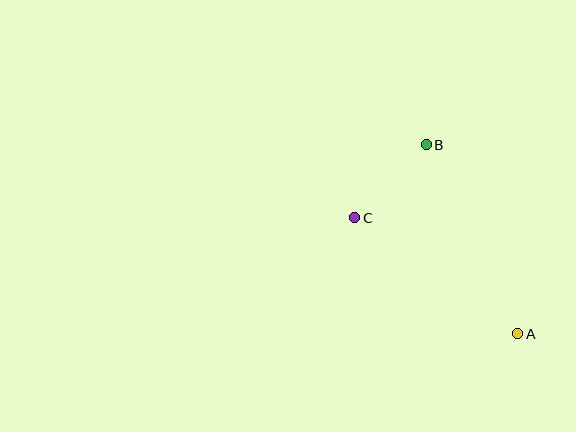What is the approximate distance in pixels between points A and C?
The distance between A and C is approximately 200 pixels.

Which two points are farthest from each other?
Points A and B are farthest from each other.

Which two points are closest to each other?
Points B and C are closest to each other.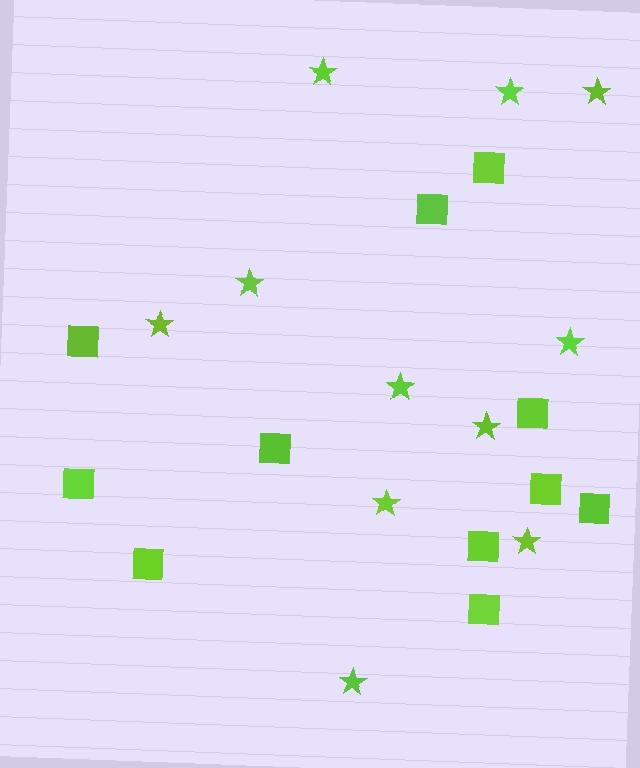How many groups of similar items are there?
There are 2 groups: one group of stars (11) and one group of squares (11).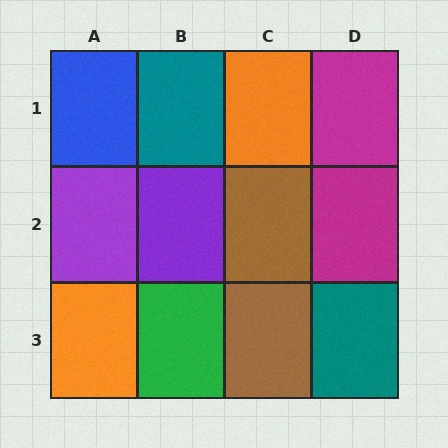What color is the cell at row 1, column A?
Blue.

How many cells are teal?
2 cells are teal.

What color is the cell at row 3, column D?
Teal.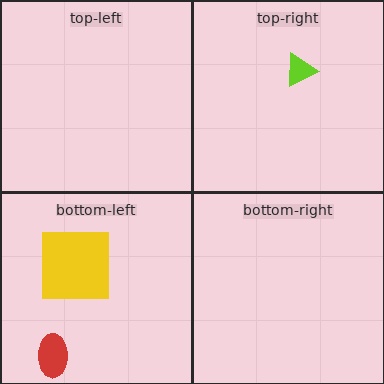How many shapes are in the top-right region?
1.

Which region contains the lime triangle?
The top-right region.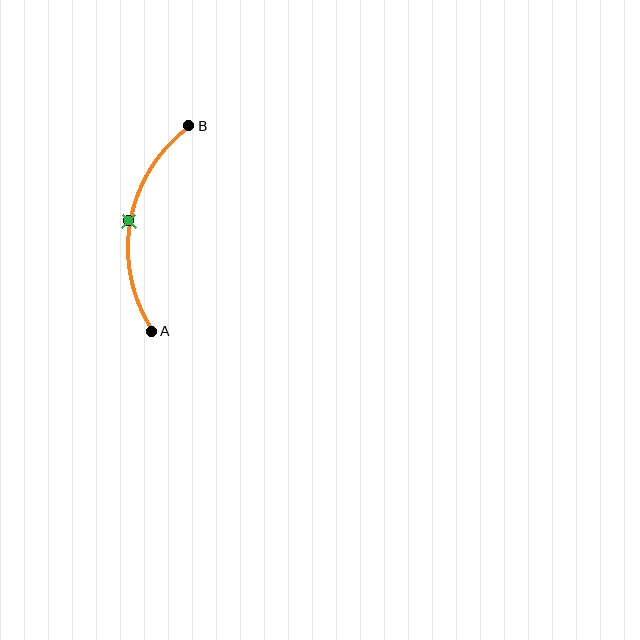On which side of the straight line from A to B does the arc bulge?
The arc bulges to the left of the straight line connecting A and B.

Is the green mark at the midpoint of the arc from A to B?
Yes. The green mark lies on the arc at equal arc-length from both A and B — it is the arc midpoint.